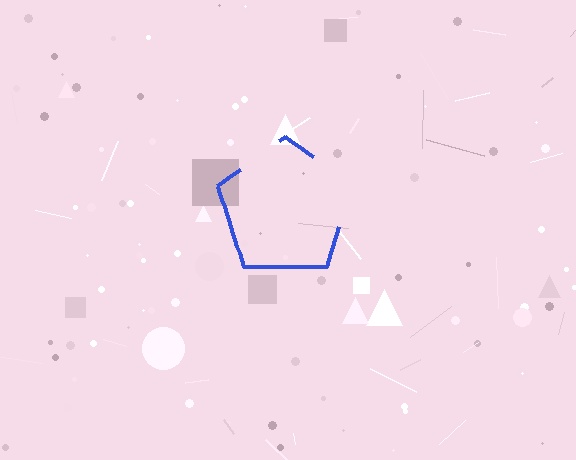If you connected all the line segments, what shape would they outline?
They would outline a pentagon.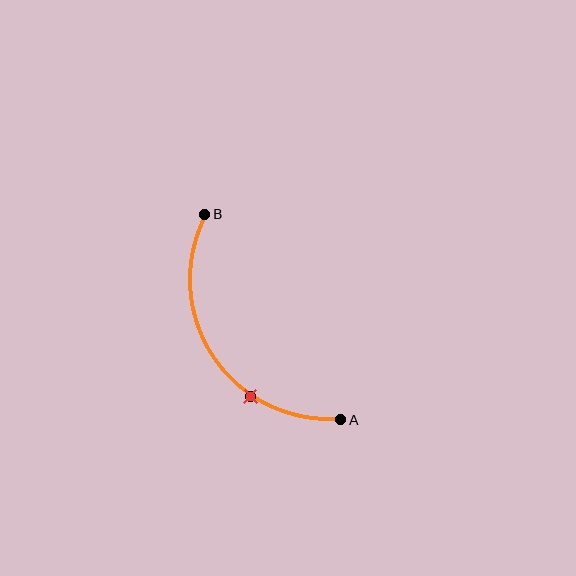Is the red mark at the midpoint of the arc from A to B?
No. The red mark lies on the arc but is closer to endpoint A. The arc midpoint would be at the point on the curve equidistant along the arc from both A and B.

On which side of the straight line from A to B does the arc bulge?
The arc bulges to the left of the straight line connecting A and B.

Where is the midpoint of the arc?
The arc midpoint is the point on the curve farthest from the straight line joining A and B. It sits to the left of that line.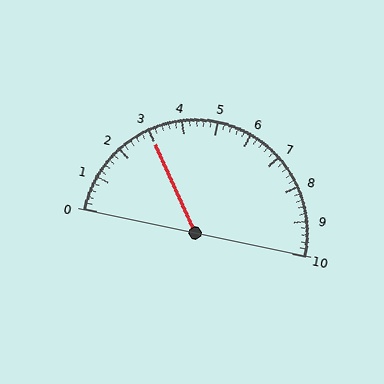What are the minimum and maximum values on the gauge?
The gauge ranges from 0 to 10.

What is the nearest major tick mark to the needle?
The nearest major tick mark is 3.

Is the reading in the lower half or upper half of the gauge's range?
The reading is in the lower half of the range (0 to 10).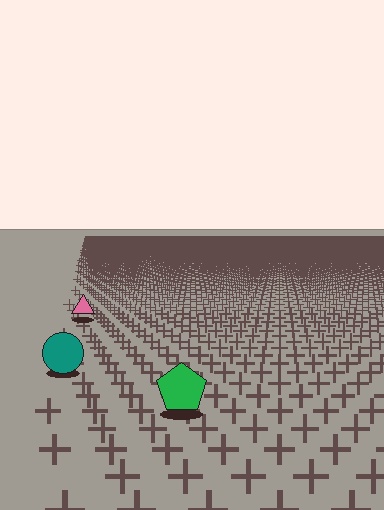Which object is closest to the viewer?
The green pentagon is closest. The texture marks near it are larger and more spread out.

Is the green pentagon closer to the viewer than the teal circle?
Yes. The green pentagon is closer — you can tell from the texture gradient: the ground texture is coarser near it.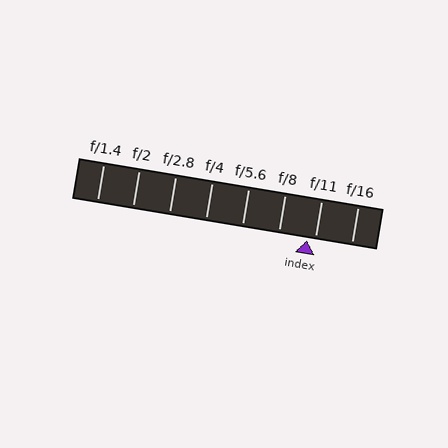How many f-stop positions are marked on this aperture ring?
There are 8 f-stop positions marked.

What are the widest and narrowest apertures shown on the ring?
The widest aperture shown is f/1.4 and the narrowest is f/16.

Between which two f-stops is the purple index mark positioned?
The index mark is between f/8 and f/11.